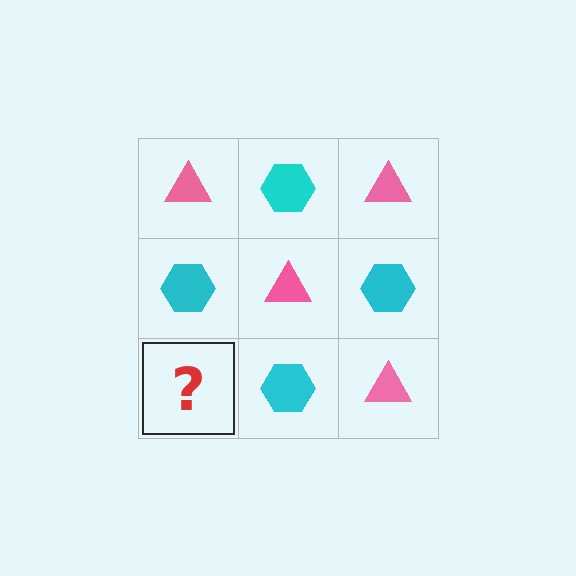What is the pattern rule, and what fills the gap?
The rule is that it alternates pink triangle and cyan hexagon in a checkerboard pattern. The gap should be filled with a pink triangle.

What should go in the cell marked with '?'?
The missing cell should contain a pink triangle.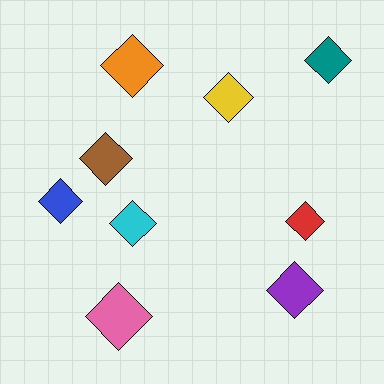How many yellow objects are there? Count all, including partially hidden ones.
There is 1 yellow object.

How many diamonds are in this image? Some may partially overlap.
There are 9 diamonds.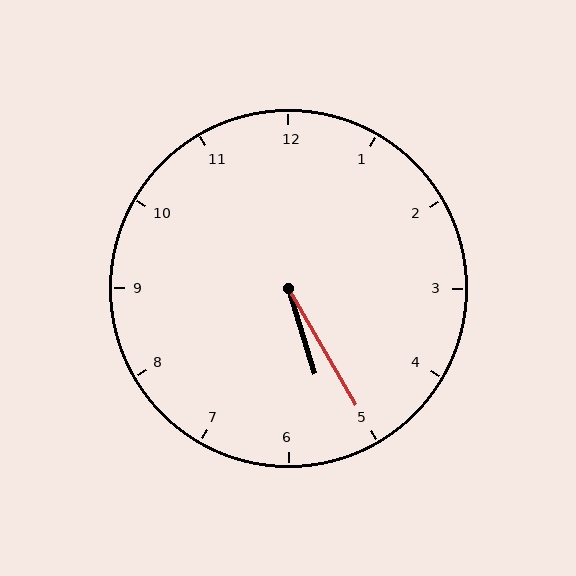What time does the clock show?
5:25.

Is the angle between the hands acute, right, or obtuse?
It is acute.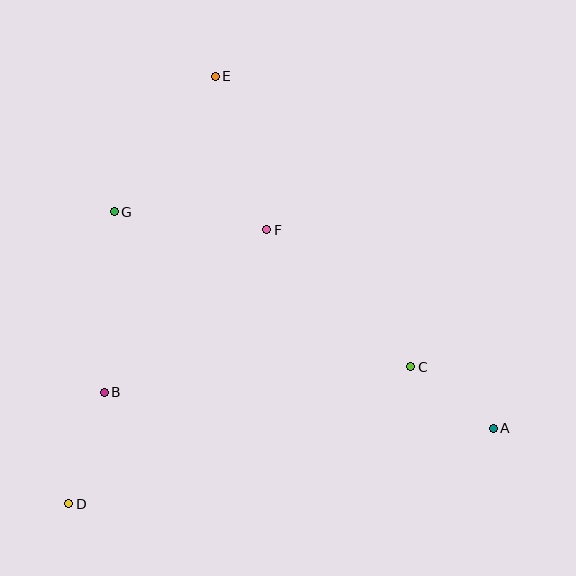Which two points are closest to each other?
Points A and C are closest to each other.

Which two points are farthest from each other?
Points D and E are farthest from each other.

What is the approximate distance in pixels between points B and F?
The distance between B and F is approximately 230 pixels.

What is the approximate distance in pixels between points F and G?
The distance between F and G is approximately 154 pixels.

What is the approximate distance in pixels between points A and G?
The distance between A and G is approximately 436 pixels.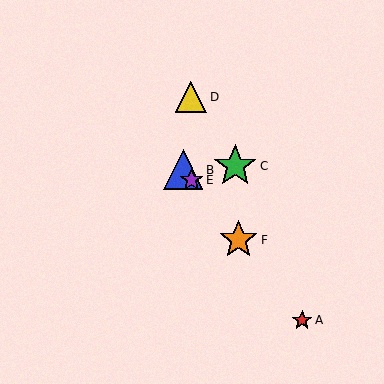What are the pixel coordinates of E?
Object E is at (191, 180).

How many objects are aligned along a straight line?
4 objects (A, B, E, F) are aligned along a straight line.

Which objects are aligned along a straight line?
Objects A, B, E, F are aligned along a straight line.